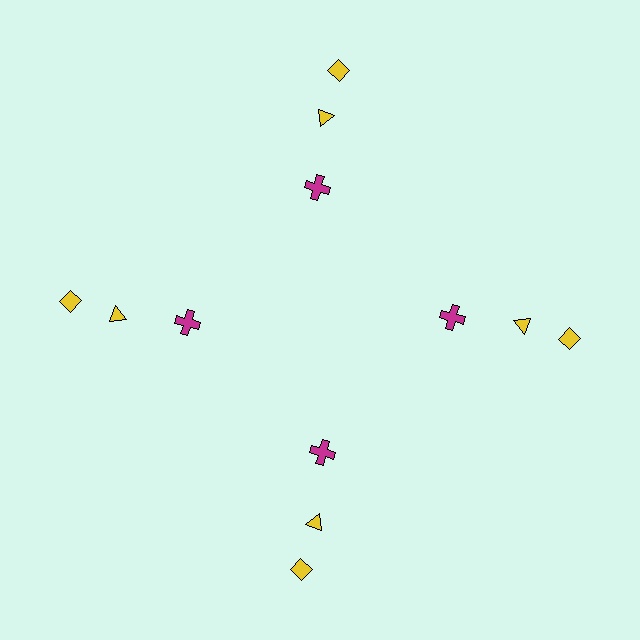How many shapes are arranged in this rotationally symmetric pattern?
There are 12 shapes, arranged in 4 groups of 3.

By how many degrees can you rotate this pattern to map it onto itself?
The pattern maps onto itself every 90 degrees of rotation.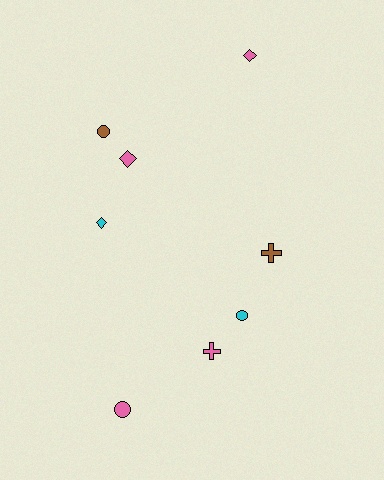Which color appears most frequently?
Pink, with 4 objects.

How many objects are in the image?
There are 8 objects.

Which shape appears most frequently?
Circle, with 3 objects.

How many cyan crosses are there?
There are no cyan crosses.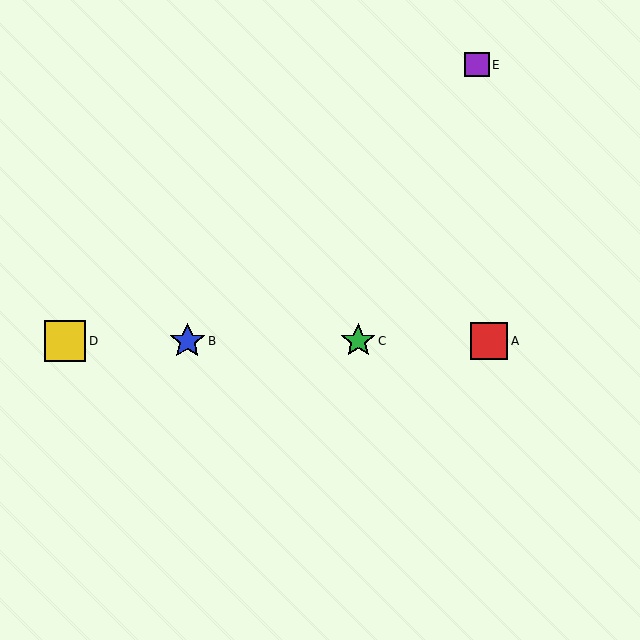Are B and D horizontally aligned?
Yes, both are at y≈341.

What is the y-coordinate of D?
Object D is at y≈341.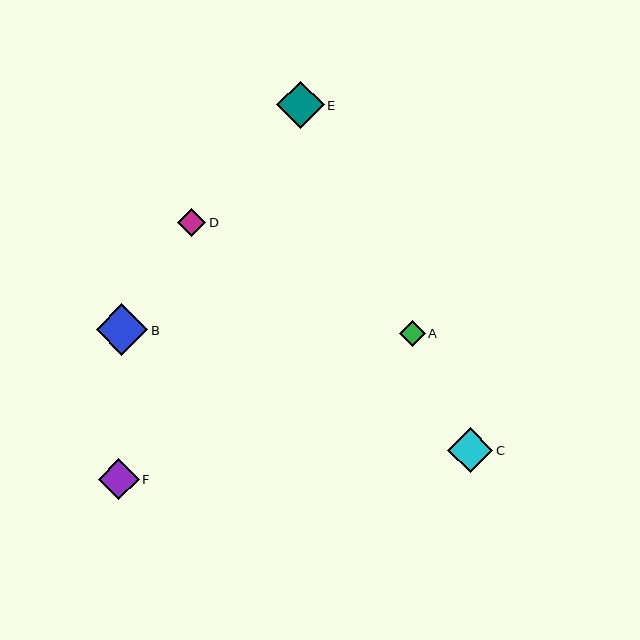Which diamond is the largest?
Diamond B is the largest with a size of approximately 52 pixels.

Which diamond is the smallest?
Diamond A is the smallest with a size of approximately 25 pixels.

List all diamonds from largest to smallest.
From largest to smallest: B, E, C, F, D, A.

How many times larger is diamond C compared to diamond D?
Diamond C is approximately 1.6 times the size of diamond D.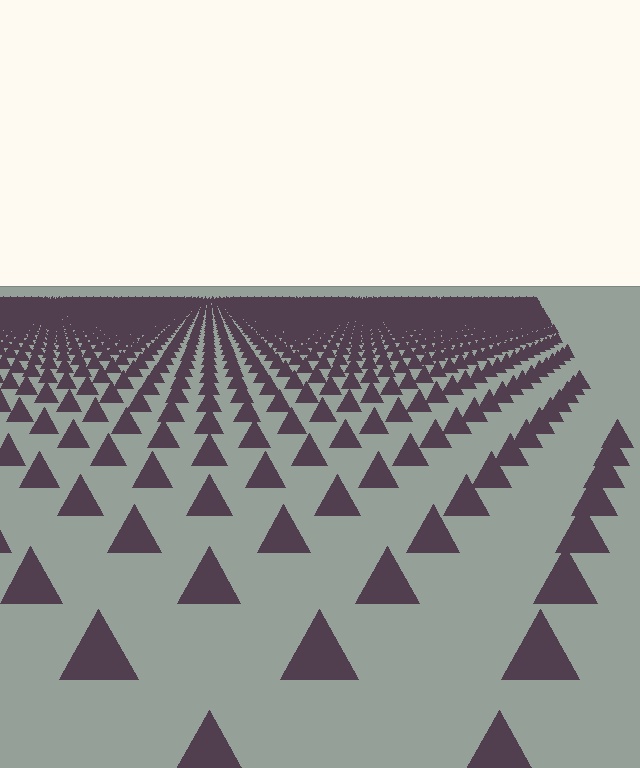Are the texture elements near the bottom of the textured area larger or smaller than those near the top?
Larger. Near the bottom, elements are closer to the viewer and appear at a bigger on-screen size.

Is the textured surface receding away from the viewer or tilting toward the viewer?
The surface is receding away from the viewer. Texture elements get smaller and denser toward the top.